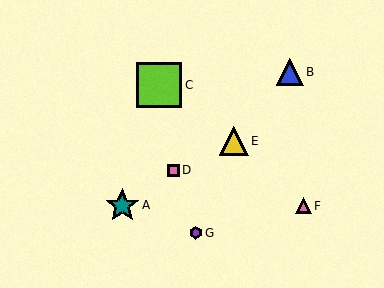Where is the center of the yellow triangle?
The center of the yellow triangle is at (234, 141).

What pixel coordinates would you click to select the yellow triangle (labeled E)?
Click at (234, 141) to select the yellow triangle E.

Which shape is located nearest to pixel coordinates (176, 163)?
The pink square (labeled D) at (173, 170) is nearest to that location.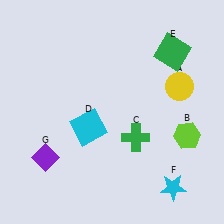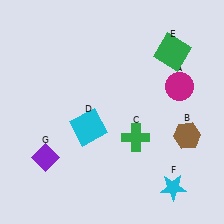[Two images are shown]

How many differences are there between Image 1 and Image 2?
There are 2 differences between the two images.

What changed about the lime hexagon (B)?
In Image 1, B is lime. In Image 2, it changed to brown.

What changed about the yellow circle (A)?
In Image 1, A is yellow. In Image 2, it changed to magenta.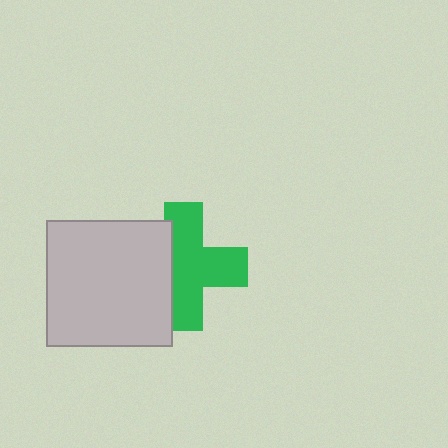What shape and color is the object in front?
The object in front is a light gray square.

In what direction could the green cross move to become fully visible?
The green cross could move right. That would shift it out from behind the light gray square entirely.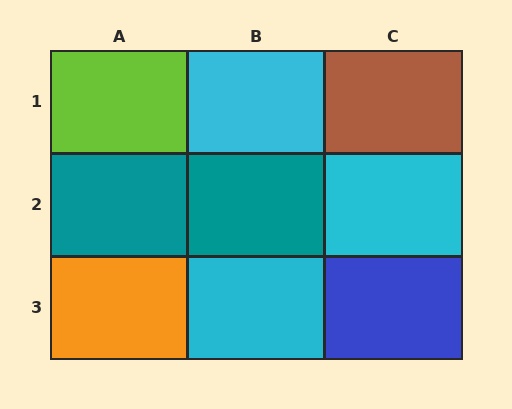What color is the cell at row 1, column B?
Cyan.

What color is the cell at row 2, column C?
Cyan.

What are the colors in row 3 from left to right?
Orange, cyan, blue.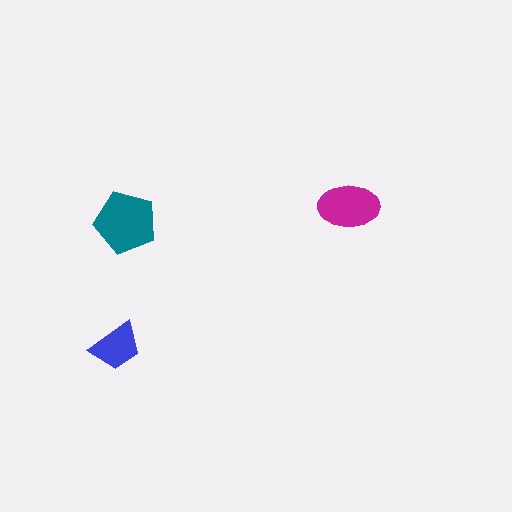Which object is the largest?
The teal pentagon.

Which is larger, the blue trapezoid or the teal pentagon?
The teal pentagon.